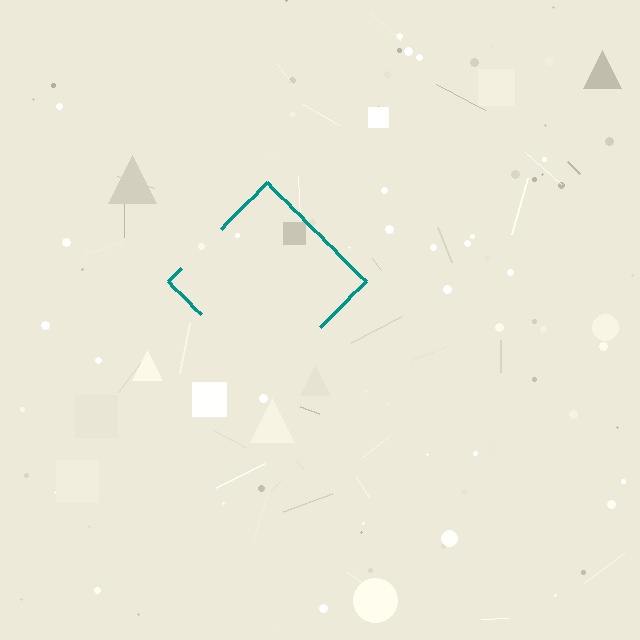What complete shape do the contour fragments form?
The contour fragments form a diamond.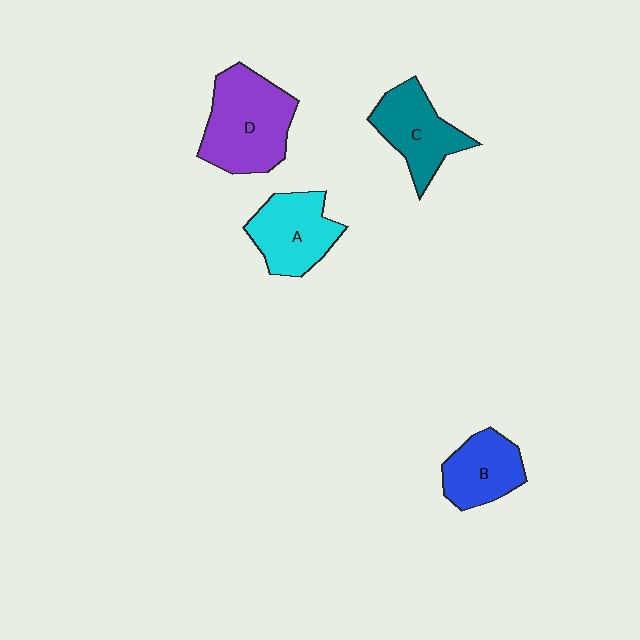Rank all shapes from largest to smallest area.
From largest to smallest: D (purple), A (cyan), C (teal), B (blue).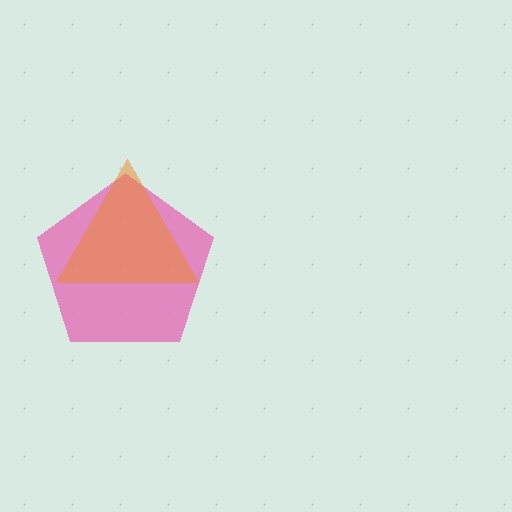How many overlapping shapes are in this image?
There are 2 overlapping shapes in the image.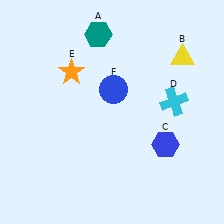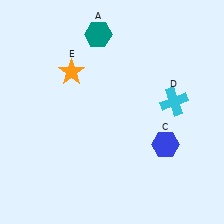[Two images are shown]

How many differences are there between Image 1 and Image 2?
There are 2 differences between the two images.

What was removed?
The blue circle (F), the yellow triangle (B) were removed in Image 2.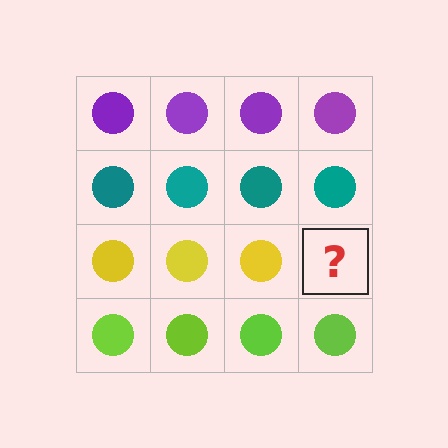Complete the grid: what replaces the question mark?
The question mark should be replaced with a yellow circle.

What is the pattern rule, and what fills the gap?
The rule is that each row has a consistent color. The gap should be filled with a yellow circle.